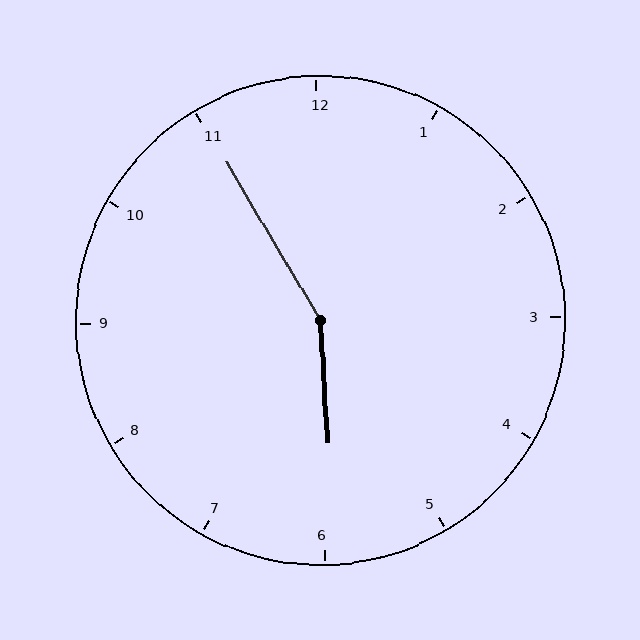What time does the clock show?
5:55.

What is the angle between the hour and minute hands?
Approximately 152 degrees.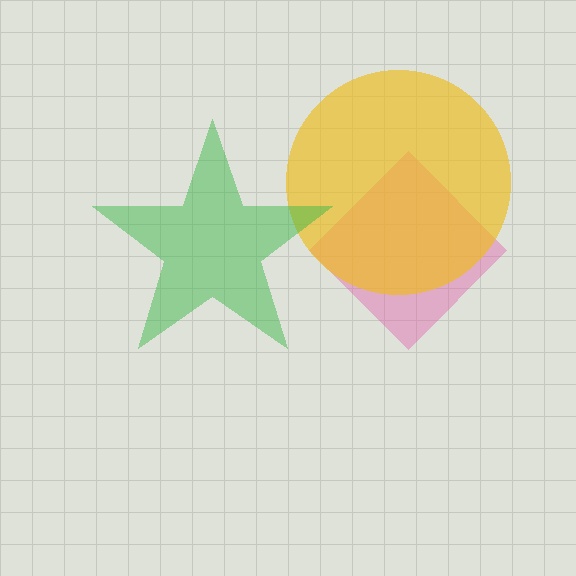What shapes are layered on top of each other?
The layered shapes are: a pink diamond, a yellow circle, a green star.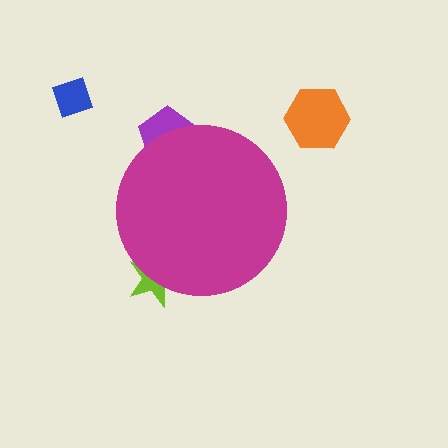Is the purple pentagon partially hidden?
Yes, the purple pentagon is partially hidden behind the magenta circle.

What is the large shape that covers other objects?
A magenta circle.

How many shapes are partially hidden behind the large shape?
2 shapes are partially hidden.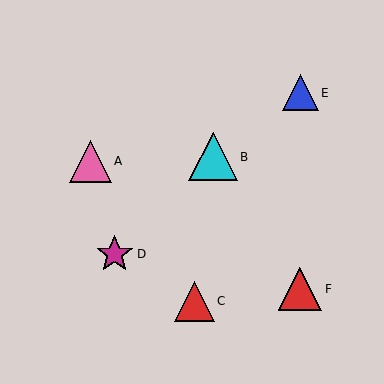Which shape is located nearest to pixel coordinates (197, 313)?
The red triangle (labeled C) at (194, 301) is nearest to that location.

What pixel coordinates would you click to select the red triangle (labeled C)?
Click at (194, 301) to select the red triangle C.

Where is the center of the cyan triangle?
The center of the cyan triangle is at (213, 157).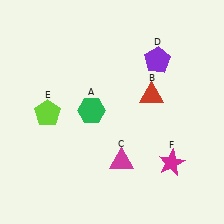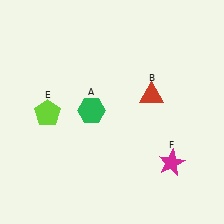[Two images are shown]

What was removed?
The magenta triangle (C), the purple pentagon (D) were removed in Image 2.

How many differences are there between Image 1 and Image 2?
There are 2 differences between the two images.